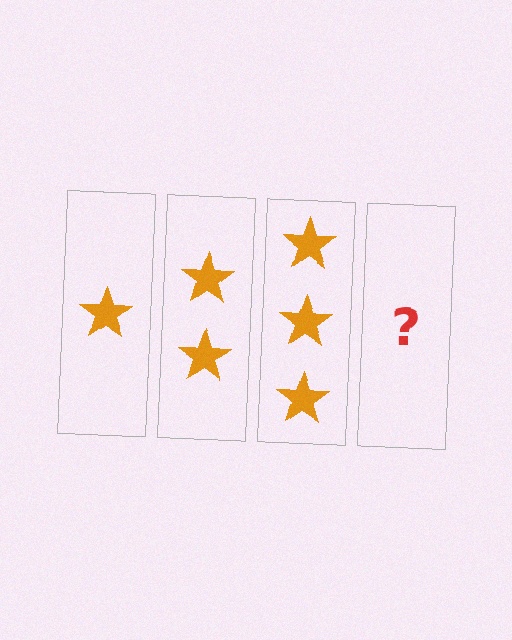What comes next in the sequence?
The next element should be 4 stars.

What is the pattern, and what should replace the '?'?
The pattern is that each step adds one more star. The '?' should be 4 stars.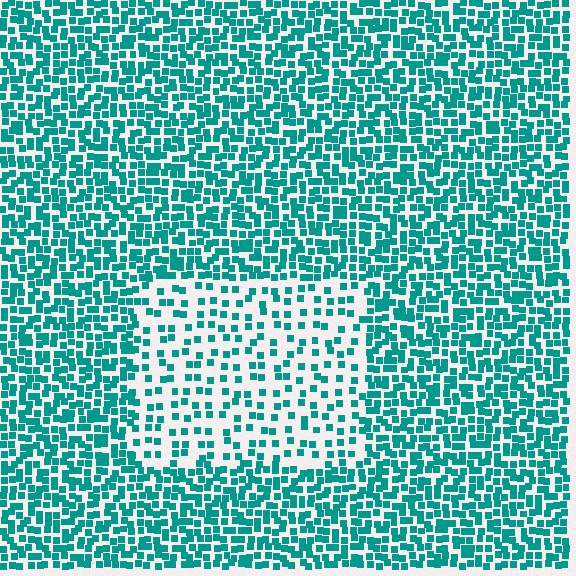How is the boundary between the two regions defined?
The boundary is defined by a change in element density (approximately 2.3x ratio). All elements are the same color, size, and shape.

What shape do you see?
I see a rectangle.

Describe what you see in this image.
The image contains small teal elements arranged at two different densities. A rectangle-shaped region is visible where the elements are less densely packed than the surrounding area.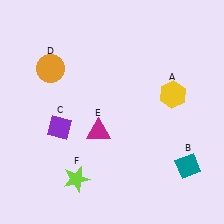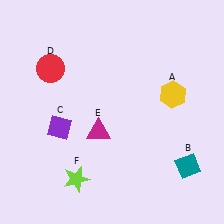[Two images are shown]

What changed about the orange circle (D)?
In Image 1, D is orange. In Image 2, it changed to red.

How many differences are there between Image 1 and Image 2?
There is 1 difference between the two images.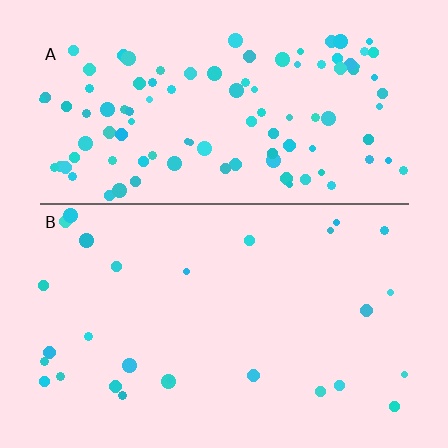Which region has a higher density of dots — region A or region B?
A (the top).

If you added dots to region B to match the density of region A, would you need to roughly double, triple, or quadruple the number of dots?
Approximately quadruple.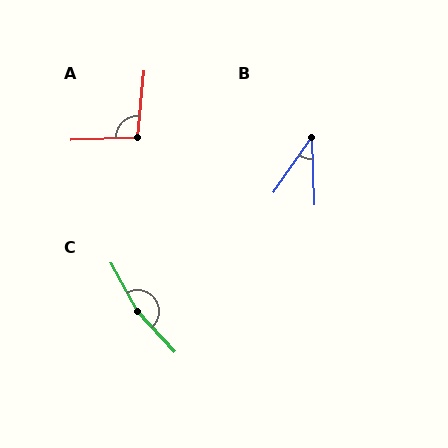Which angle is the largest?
C, at approximately 167 degrees.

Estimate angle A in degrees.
Approximately 98 degrees.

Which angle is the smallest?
B, at approximately 37 degrees.